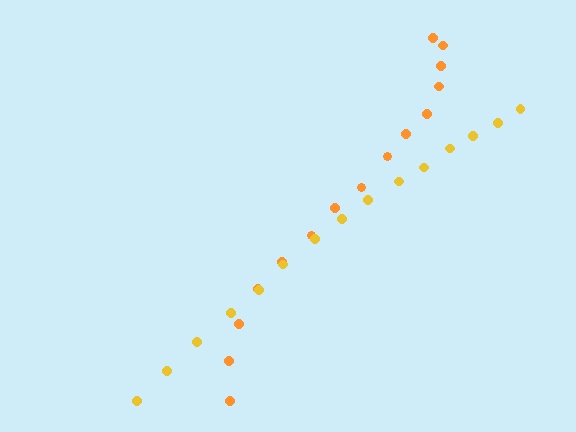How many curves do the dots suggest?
There are 2 distinct paths.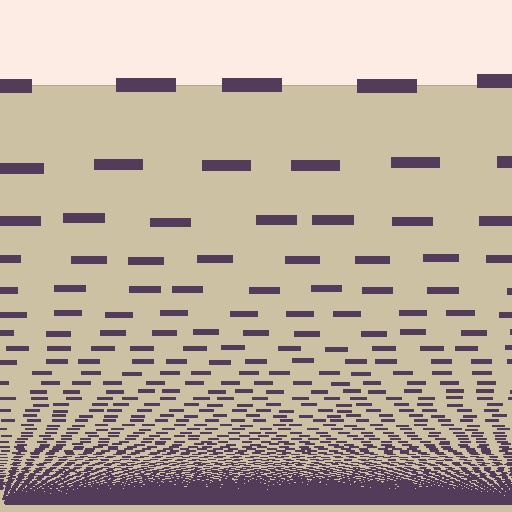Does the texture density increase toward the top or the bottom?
Density increases toward the bottom.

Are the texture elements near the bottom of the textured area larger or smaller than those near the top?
Smaller. The gradient is inverted — elements near the bottom are smaller and denser.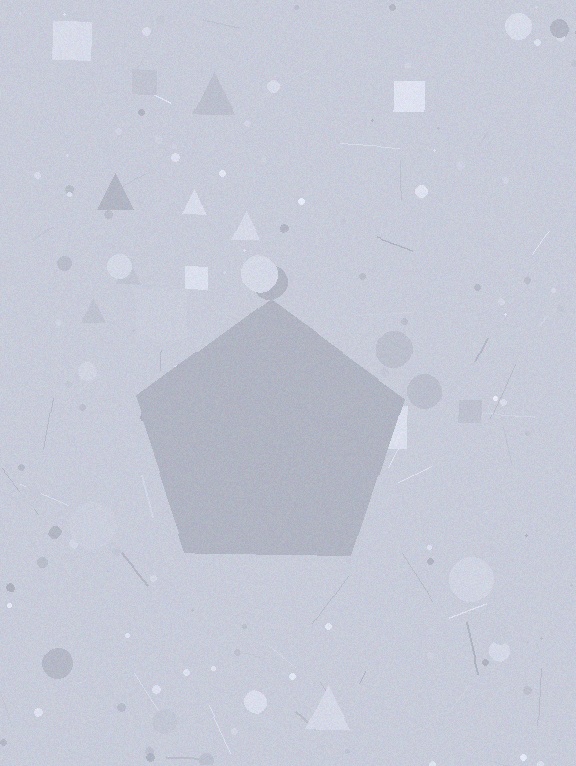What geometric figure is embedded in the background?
A pentagon is embedded in the background.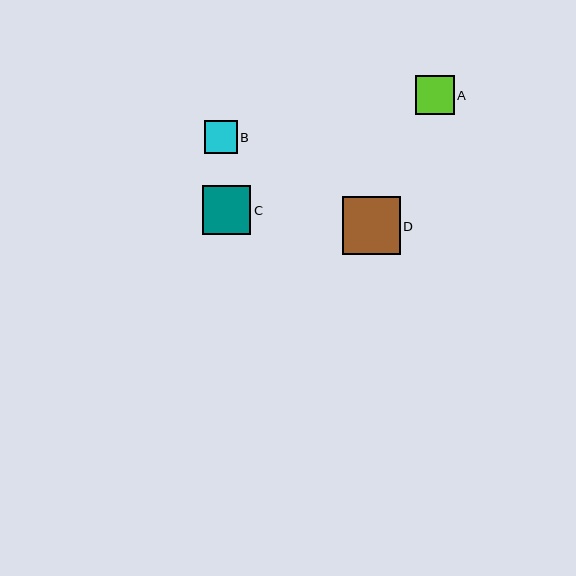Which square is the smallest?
Square B is the smallest with a size of approximately 33 pixels.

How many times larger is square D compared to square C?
Square D is approximately 1.2 times the size of square C.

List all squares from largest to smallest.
From largest to smallest: D, C, A, B.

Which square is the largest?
Square D is the largest with a size of approximately 57 pixels.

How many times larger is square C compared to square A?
Square C is approximately 1.3 times the size of square A.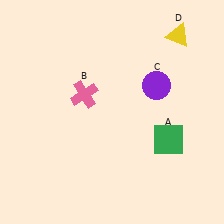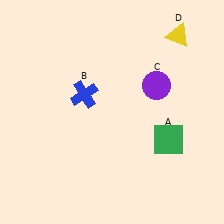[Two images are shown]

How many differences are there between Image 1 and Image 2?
There is 1 difference between the two images.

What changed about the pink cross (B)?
In Image 1, B is pink. In Image 2, it changed to blue.